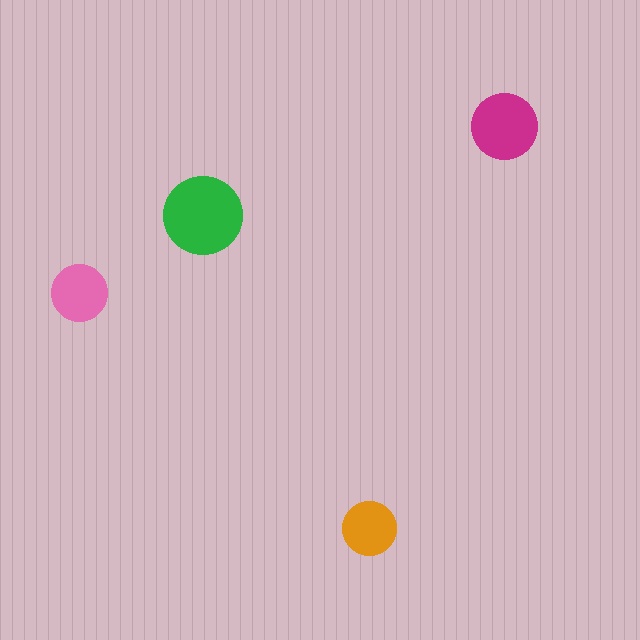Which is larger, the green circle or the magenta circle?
The green one.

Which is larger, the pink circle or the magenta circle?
The magenta one.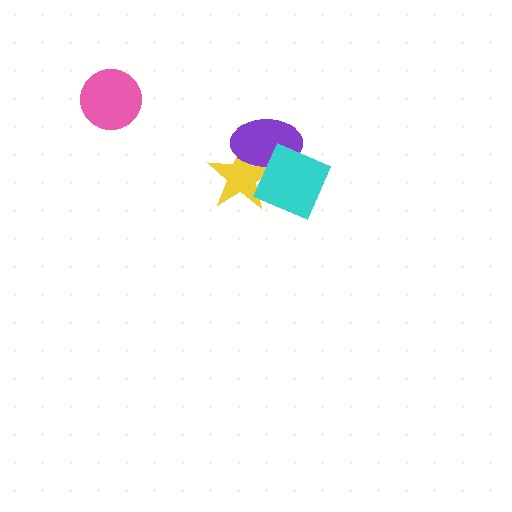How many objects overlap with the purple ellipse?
2 objects overlap with the purple ellipse.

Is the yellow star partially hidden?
Yes, it is partially covered by another shape.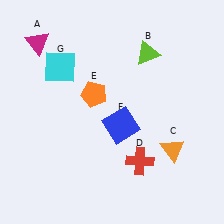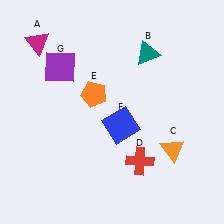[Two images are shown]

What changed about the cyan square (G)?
In Image 1, G is cyan. In Image 2, it changed to purple.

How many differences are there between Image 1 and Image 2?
There are 2 differences between the two images.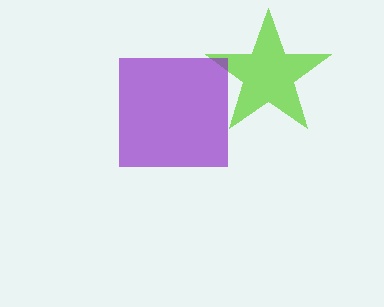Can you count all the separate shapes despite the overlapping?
Yes, there are 2 separate shapes.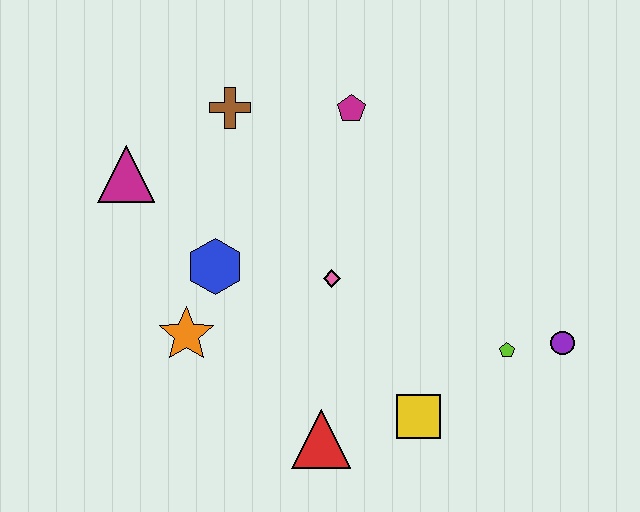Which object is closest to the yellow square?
The red triangle is closest to the yellow square.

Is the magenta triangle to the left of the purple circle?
Yes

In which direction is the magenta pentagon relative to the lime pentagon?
The magenta pentagon is above the lime pentagon.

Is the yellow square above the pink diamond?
No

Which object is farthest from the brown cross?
The purple circle is farthest from the brown cross.